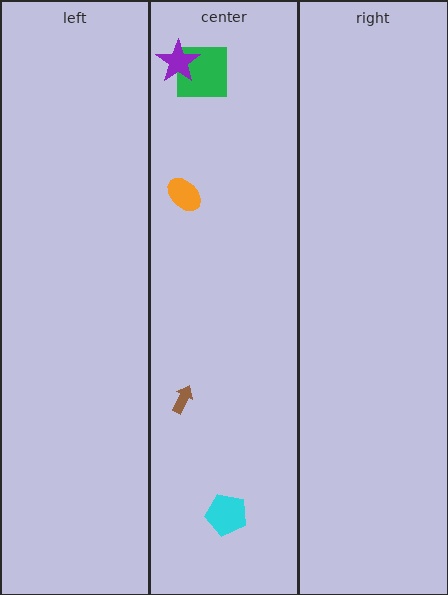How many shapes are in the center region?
5.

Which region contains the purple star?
The center region.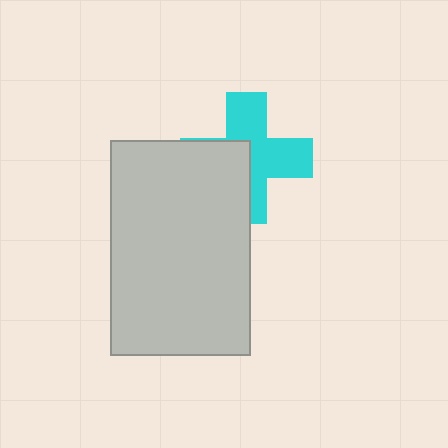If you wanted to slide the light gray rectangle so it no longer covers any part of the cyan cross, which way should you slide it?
Slide it toward the lower-left — that is the most direct way to separate the two shapes.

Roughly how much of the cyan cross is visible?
About half of it is visible (roughly 57%).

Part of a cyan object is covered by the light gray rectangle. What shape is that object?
It is a cross.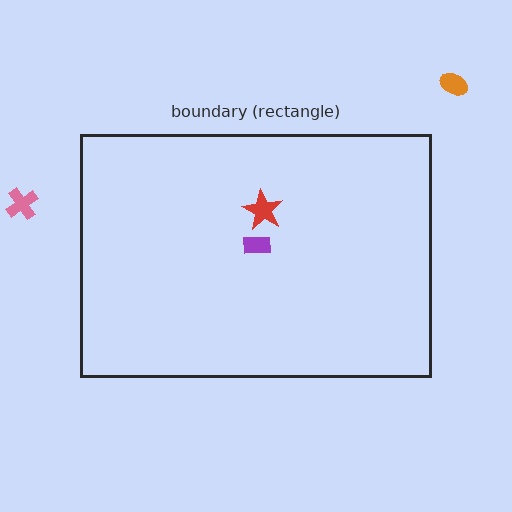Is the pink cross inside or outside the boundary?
Outside.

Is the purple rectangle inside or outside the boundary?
Inside.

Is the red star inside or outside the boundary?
Inside.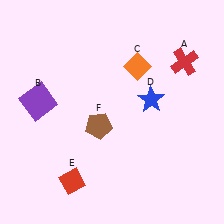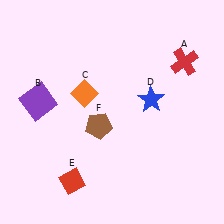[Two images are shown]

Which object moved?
The orange diamond (C) moved left.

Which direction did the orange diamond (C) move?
The orange diamond (C) moved left.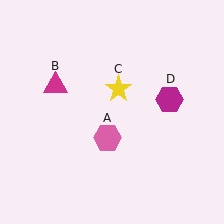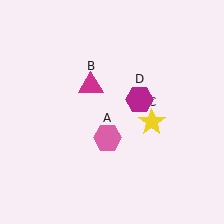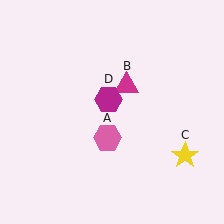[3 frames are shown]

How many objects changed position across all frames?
3 objects changed position: magenta triangle (object B), yellow star (object C), magenta hexagon (object D).